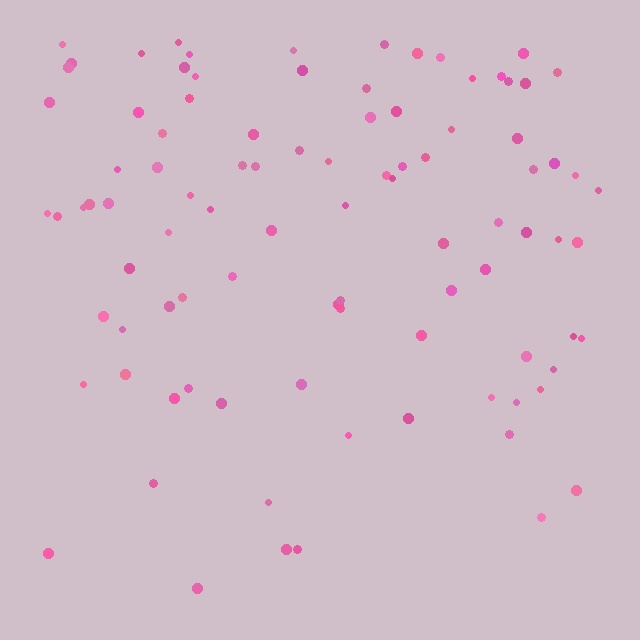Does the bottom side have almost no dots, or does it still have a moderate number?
Still a moderate number, just noticeably fewer than the top.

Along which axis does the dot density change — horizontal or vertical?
Vertical.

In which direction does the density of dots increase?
From bottom to top, with the top side densest.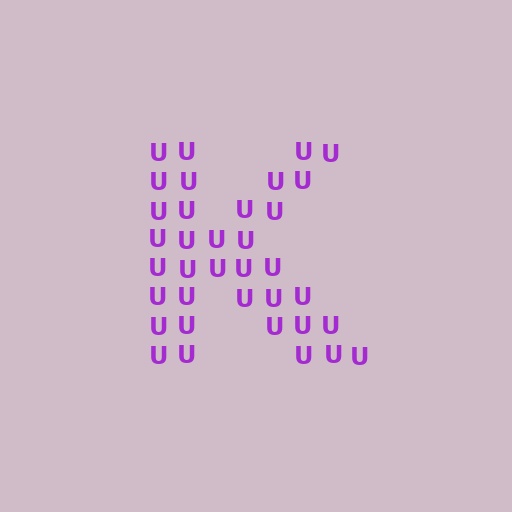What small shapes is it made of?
It is made of small letter U's.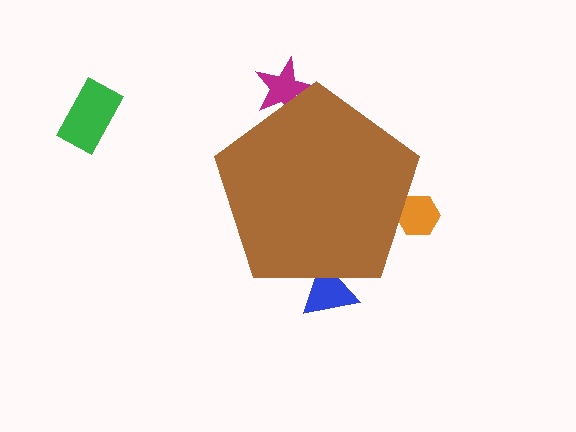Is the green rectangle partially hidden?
No, the green rectangle is fully visible.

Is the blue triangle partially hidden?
Yes, the blue triangle is partially hidden behind the brown pentagon.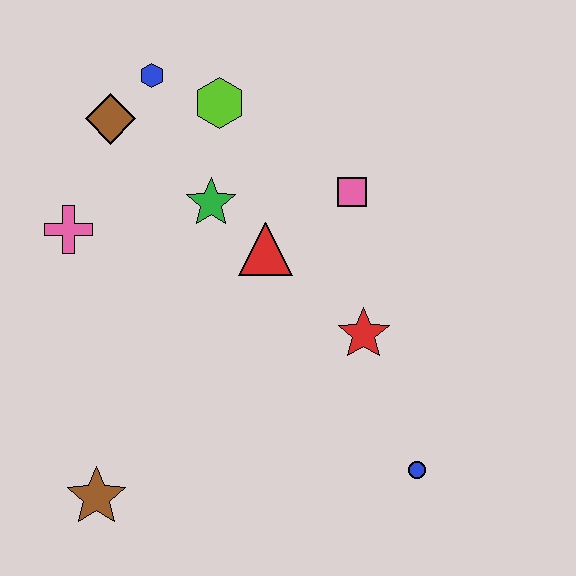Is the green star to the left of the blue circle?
Yes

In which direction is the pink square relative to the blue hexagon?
The pink square is to the right of the blue hexagon.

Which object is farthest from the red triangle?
The brown star is farthest from the red triangle.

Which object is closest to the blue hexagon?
The brown diamond is closest to the blue hexagon.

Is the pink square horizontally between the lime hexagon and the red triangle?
No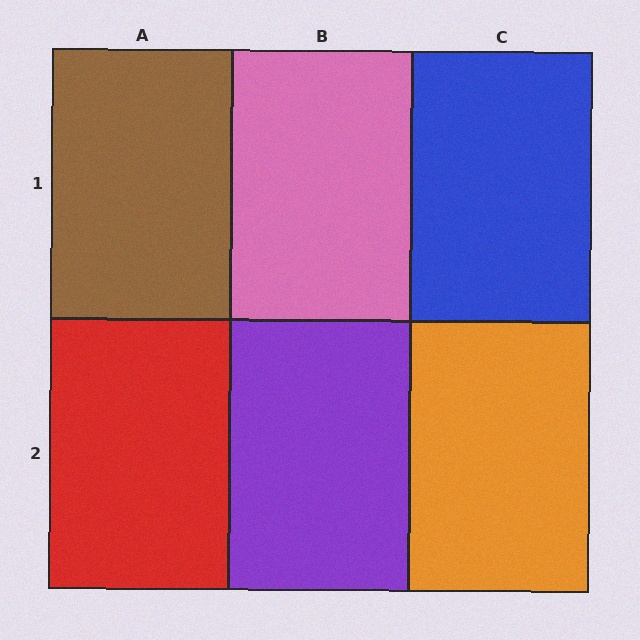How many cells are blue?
1 cell is blue.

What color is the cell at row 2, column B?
Purple.